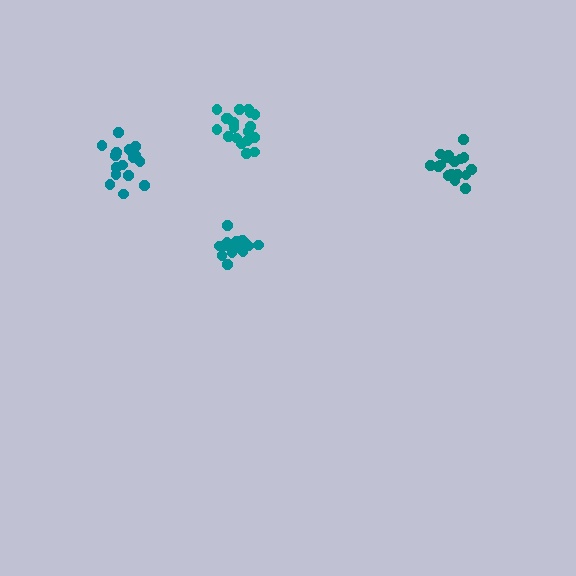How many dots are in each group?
Group 1: 18 dots, Group 2: 20 dots, Group 3: 17 dots, Group 4: 19 dots (74 total).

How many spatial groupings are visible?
There are 4 spatial groupings.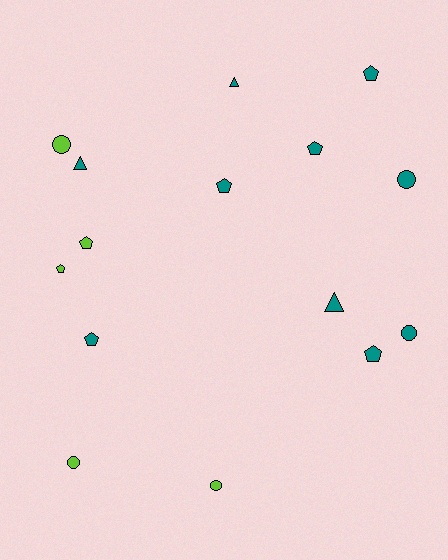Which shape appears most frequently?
Pentagon, with 7 objects.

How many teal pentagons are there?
There are 5 teal pentagons.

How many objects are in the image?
There are 15 objects.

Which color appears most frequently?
Teal, with 10 objects.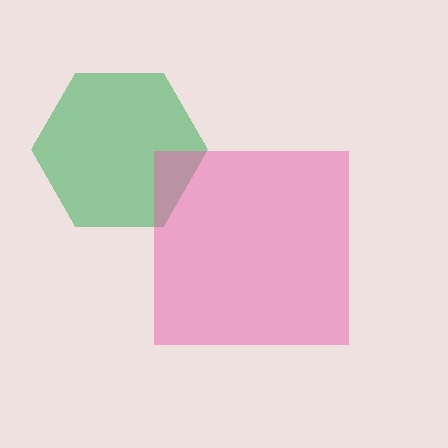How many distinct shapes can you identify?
There are 2 distinct shapes: a green hexagon, a pink square.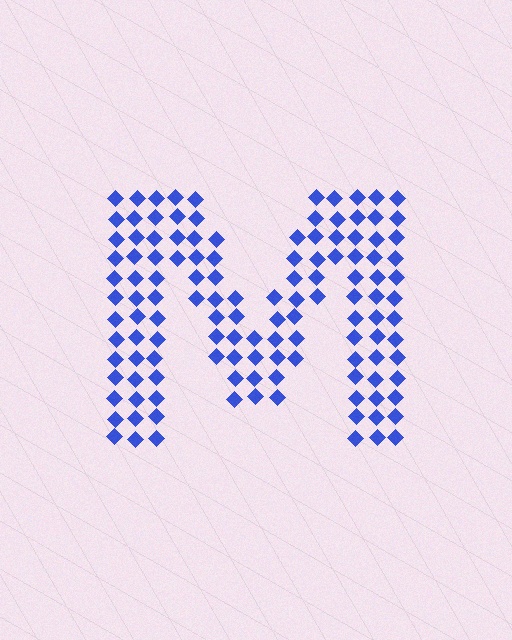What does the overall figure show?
The overall figure shows the letter M.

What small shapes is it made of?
It is made of small diamonds.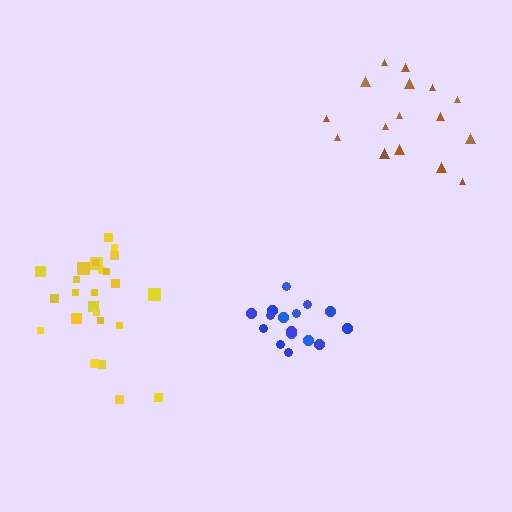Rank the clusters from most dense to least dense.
blue, brown, yellow.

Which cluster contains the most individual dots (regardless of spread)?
Yellow (25).